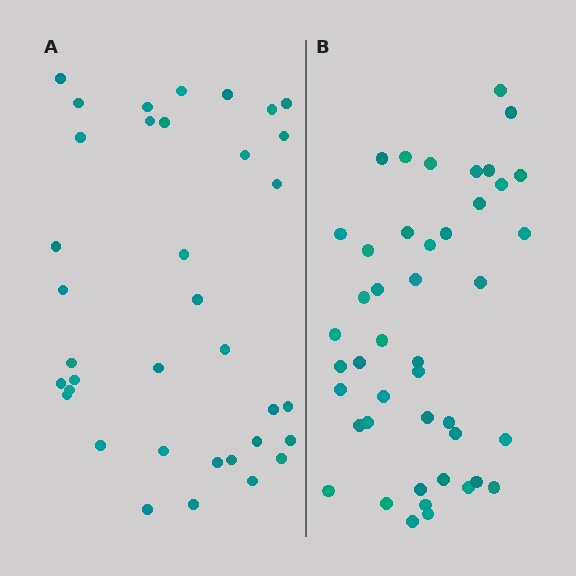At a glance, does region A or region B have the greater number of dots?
Region B (the right region) has more dots.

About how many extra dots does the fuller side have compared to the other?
Region B has roughly 8 or so more dots than region A.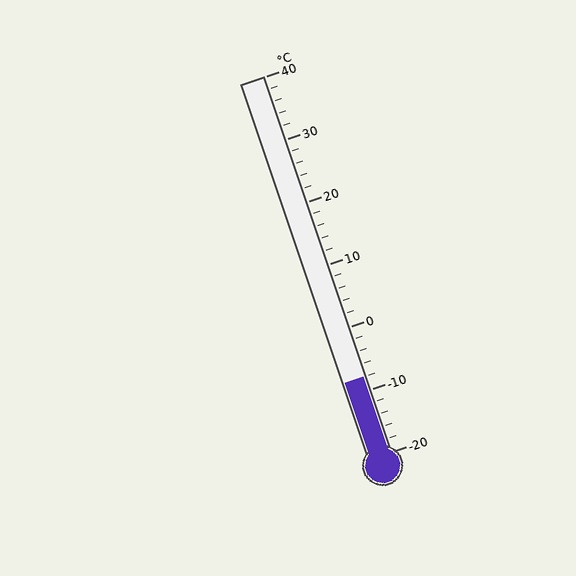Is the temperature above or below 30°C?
The temperature is below 30°C.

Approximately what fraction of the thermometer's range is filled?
The thermometer is filled to approximately 20% of its range.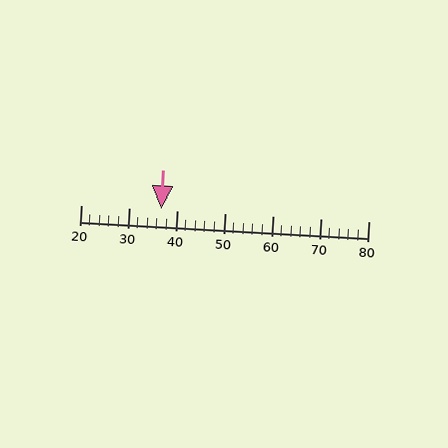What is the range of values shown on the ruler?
The ruler shows values from 20 to 80.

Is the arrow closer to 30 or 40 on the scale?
The arrow is closer to 40.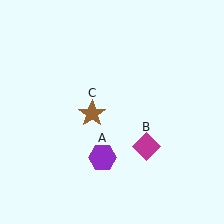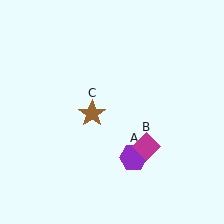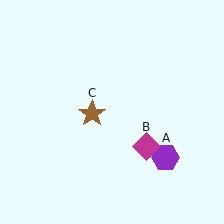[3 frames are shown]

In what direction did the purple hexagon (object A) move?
The purple hexagon (object A) moved right.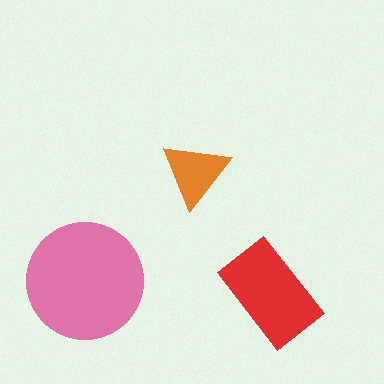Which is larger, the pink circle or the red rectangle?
The pink circle.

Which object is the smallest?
The orange triangle.